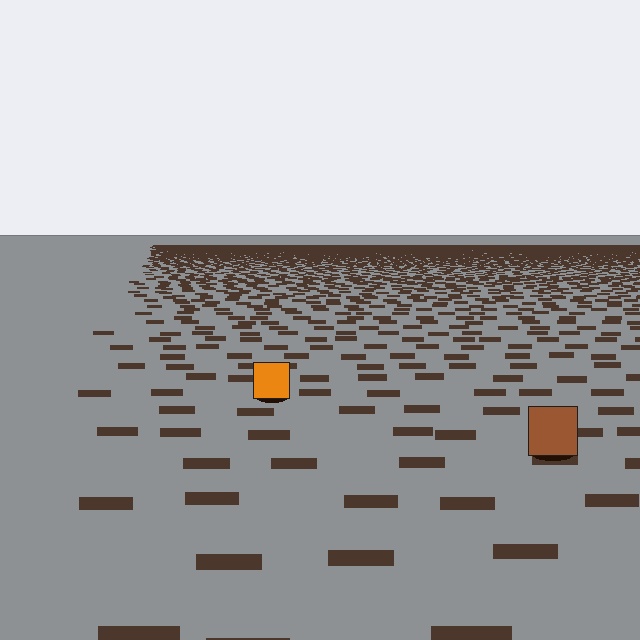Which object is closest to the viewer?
The brown square is closest. The texture marks near it are larger and more spread out.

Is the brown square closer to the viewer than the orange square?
Yes. The brown square is closer — you can tell from the texture gradient: the ground texture is coarser near it.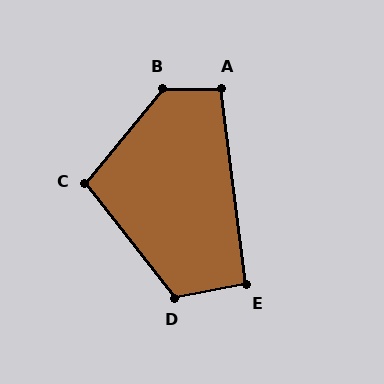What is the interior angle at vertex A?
Approximately 97 degrees (obtuse).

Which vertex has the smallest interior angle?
E, at approximately 93 degrees.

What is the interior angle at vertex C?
Approximately 103 degrees (obtuse).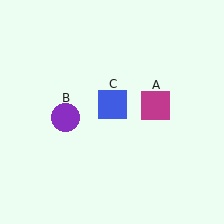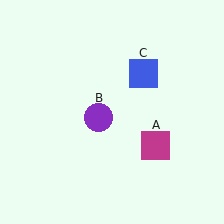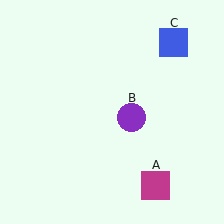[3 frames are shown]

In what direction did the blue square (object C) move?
The blue square (object C) moved up and to the right.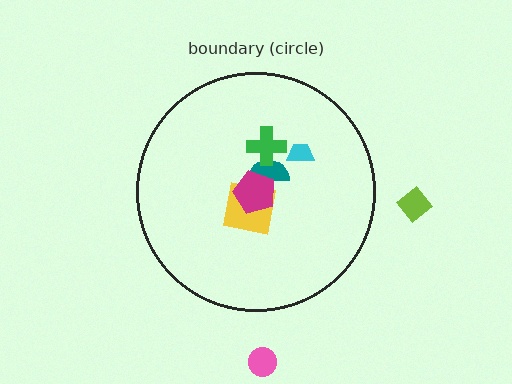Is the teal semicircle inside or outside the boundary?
Inside.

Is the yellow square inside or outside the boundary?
Inside.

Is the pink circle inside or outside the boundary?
Outside.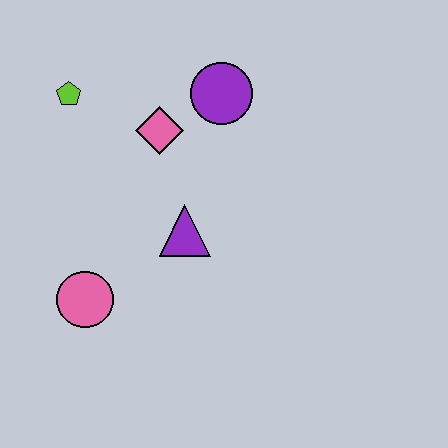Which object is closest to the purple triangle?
The pink diamond is closest to the purple triangle.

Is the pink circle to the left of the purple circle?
Yes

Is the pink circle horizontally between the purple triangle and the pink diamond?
No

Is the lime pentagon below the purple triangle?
No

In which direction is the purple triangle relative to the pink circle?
The purple triangle is to the right of the pink circle.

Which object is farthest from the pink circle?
The purple circle is farthest from the pink circle.